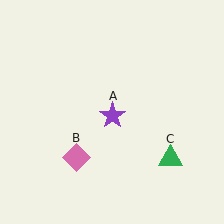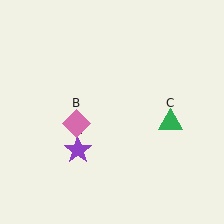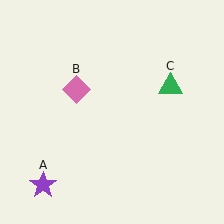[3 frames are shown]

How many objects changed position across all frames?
3 objects changed position: purple star (object A), pink diamond (object B), green triangle (object C).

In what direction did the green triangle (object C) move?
The green triangle (object C) moved up.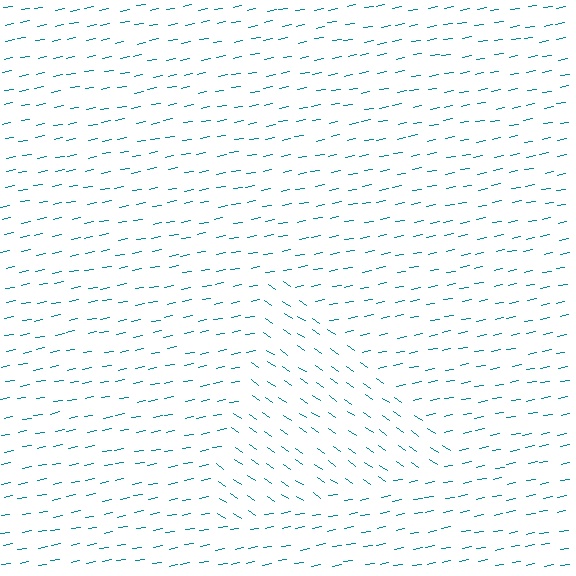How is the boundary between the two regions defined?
The boundary is defined purely by a change in line orientation (approximately 45 degrees difference). All lines are the same color and thickness.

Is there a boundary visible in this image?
Yes, there is a texture boundary formed by a change in line orientation.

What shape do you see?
I see a triangle.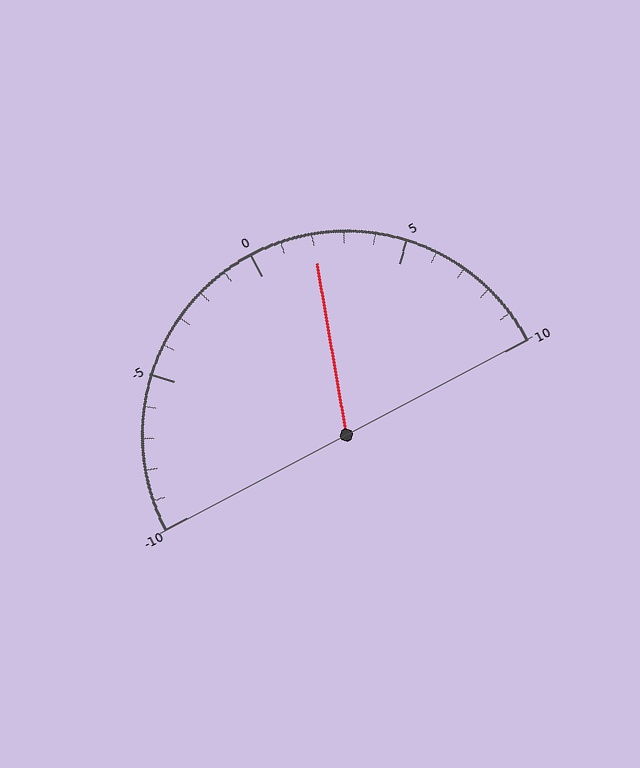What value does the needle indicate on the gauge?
The needle indicates approximately 2.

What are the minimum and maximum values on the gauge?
The gauge ranges from -10 to 10.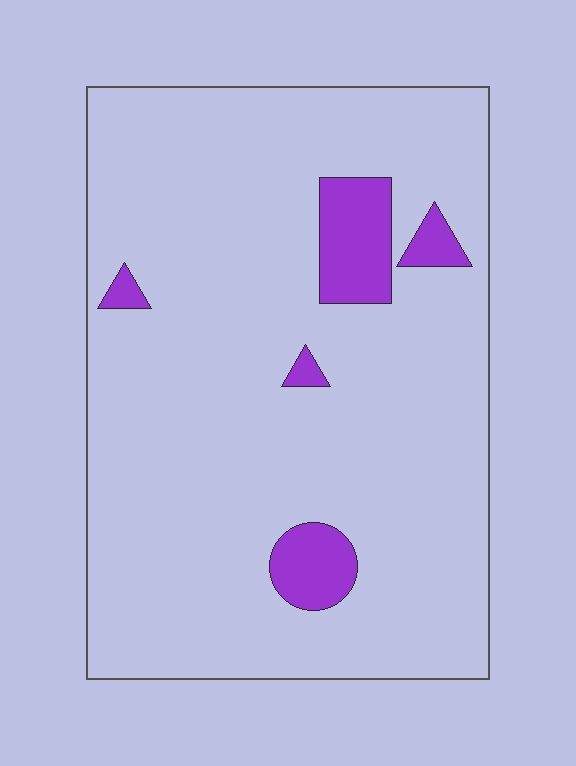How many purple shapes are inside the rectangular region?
5.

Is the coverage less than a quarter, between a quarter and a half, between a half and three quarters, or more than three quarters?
Less than a quarter.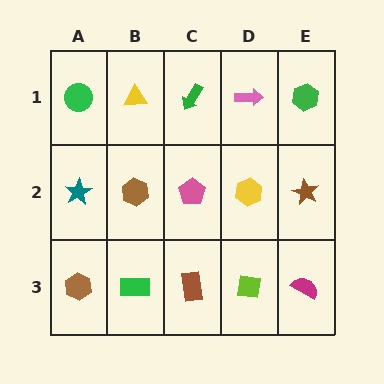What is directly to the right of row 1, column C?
A pink arrow.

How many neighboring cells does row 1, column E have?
2.